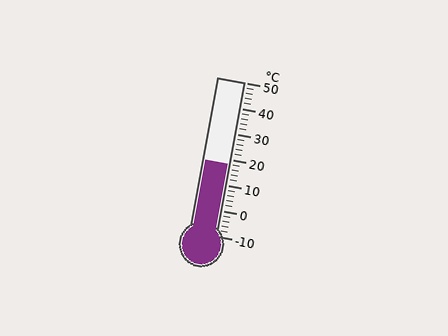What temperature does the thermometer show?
The thermometer shows approximately 18°C.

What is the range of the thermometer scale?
The thermometer scale ranges from -10°C to 50°C.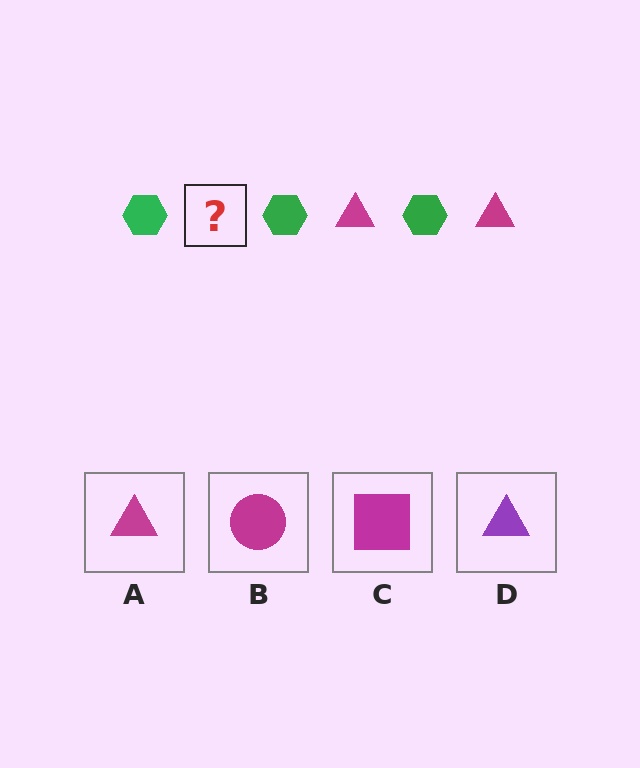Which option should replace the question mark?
Option A.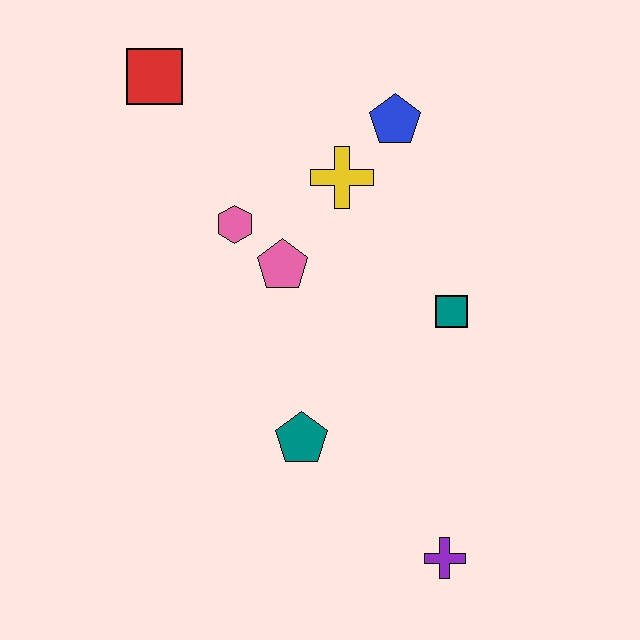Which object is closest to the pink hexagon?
The pink pentagon is closest to the pink hexagon.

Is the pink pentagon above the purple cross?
Yes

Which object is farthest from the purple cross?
The red square is farthest from the purple cross.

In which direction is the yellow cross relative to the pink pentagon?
The yellow cross is above the pink pentagon.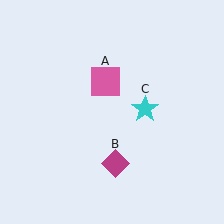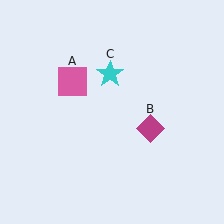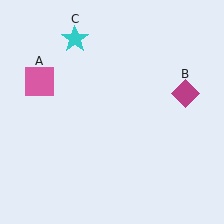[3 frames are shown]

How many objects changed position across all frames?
3 objects changed position: pink square (object A), magenta diamond (object B), cyan star (object C).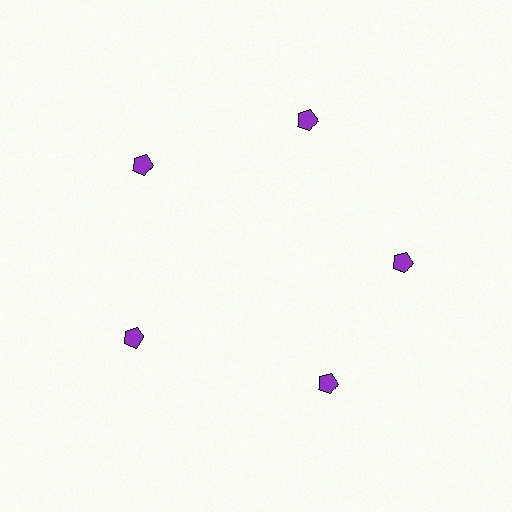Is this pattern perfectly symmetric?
No. The 5 purple pentagons are arranged in a ring, but one element near the 5 o'clock position is rotated out of alignment along the ring, breaking the 5-fold rotational symmetry.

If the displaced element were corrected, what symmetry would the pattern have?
It would have 5-fold rotational symmetry — the pattern would map onto itself every 72 degrees.